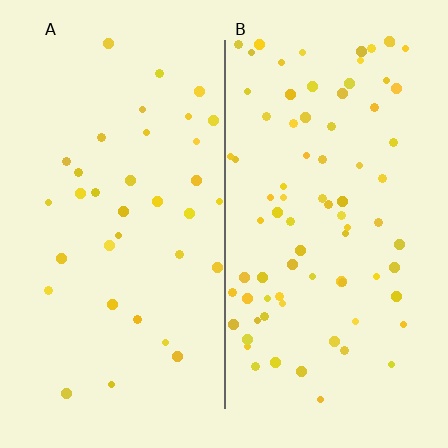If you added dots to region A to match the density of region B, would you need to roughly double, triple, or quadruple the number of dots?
Approximately double.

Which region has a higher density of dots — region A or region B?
B (the right).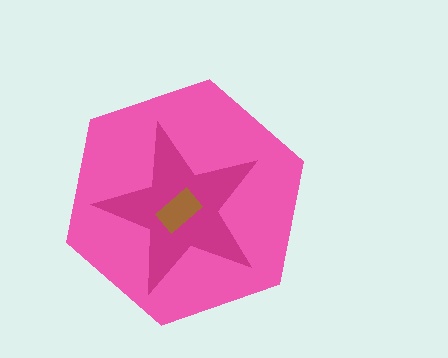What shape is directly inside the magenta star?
The brown rectangle.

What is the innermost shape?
The brown rectangle.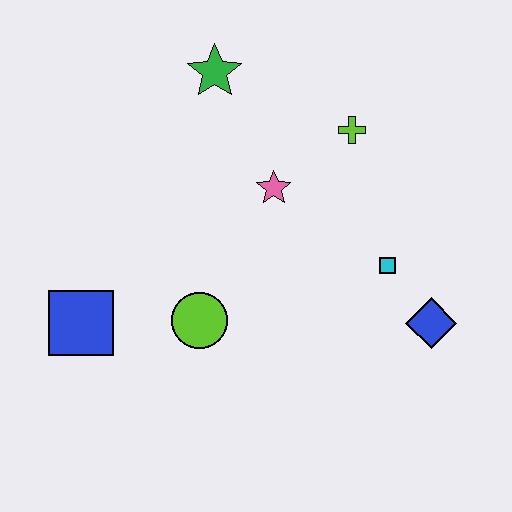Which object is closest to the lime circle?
The blue square is closest to the lime circle.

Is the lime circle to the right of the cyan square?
No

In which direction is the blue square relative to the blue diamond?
The blue square is to the left of the blue diamond.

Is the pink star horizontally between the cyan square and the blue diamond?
No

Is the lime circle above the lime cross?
No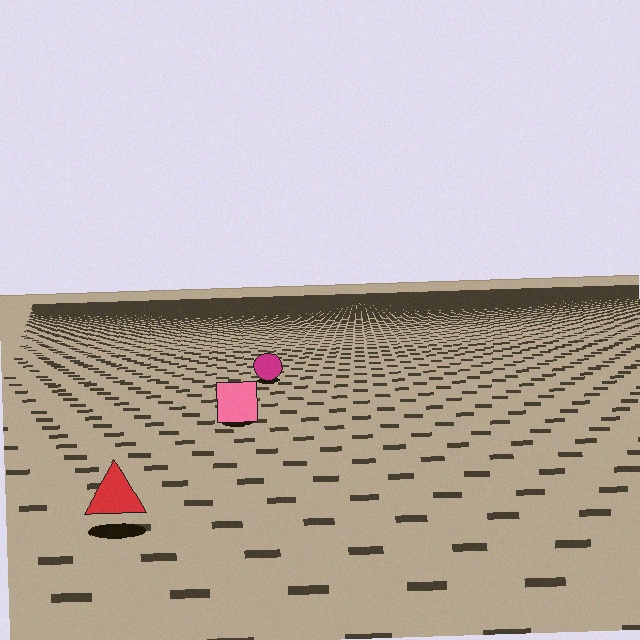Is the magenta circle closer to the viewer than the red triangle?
No. The red triangle is closer — you can tell from the texture gradient: the ground texture is coarser near it.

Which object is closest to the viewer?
The red triangle is closest. The texture marks near it are larger and more spread out.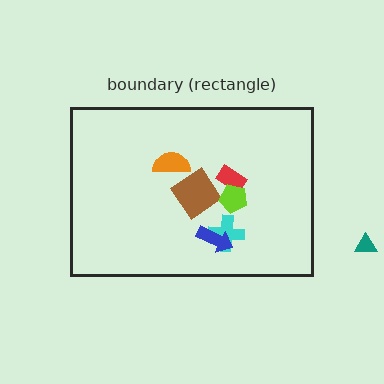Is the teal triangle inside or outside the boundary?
Outside.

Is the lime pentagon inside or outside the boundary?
Inside.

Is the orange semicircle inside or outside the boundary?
Inside.